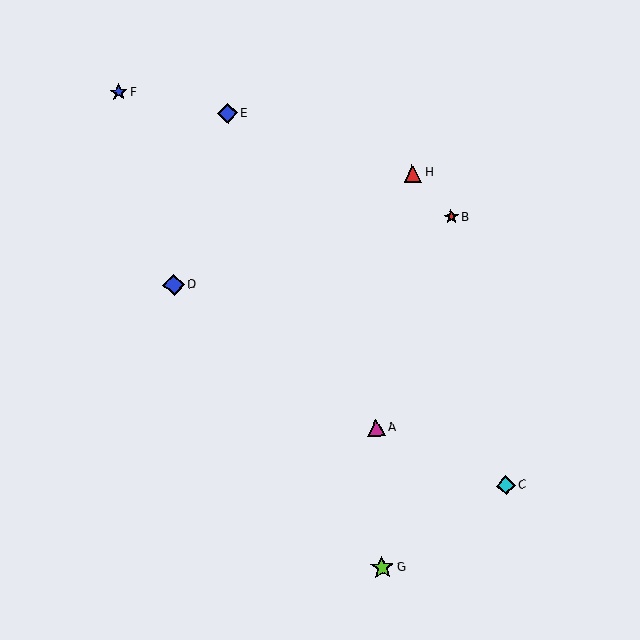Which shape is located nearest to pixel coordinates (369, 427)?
The magenta triangle (labeled A) at (376, 428) is nearest to that location.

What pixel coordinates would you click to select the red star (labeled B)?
Click at (451, 217) to select the red star B.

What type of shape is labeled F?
Shape F is a blue star.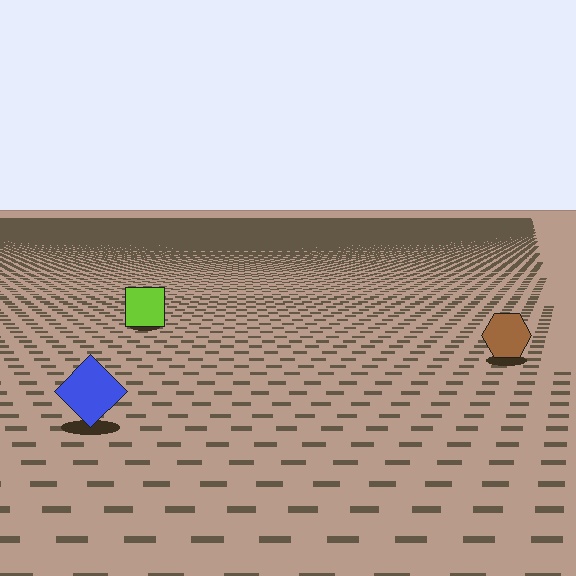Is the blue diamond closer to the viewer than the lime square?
Yes. The blue diamond is closer — you can tell from the texture gradient: the ground texture is coarser near it.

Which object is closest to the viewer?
The blue diamond is closest. The texture marks near it are larger and more spread out.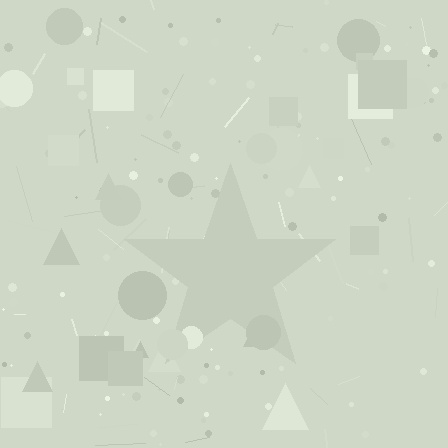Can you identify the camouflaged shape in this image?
The camouflaged shape is a star.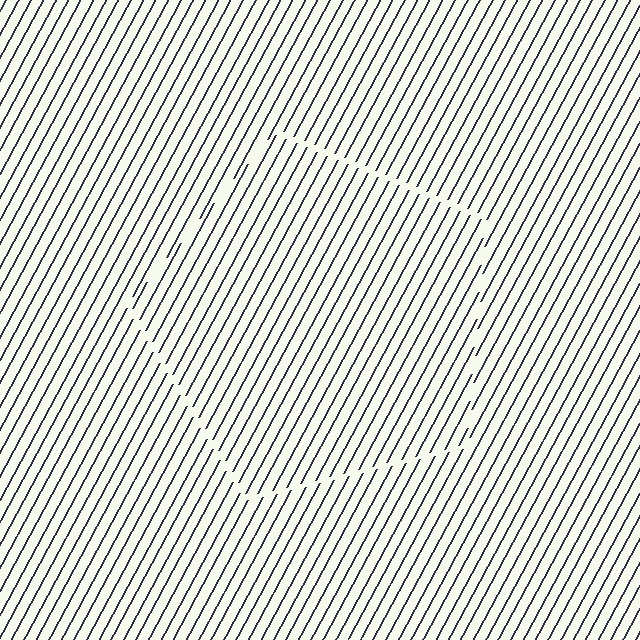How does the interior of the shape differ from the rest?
The interior of the shape contains the same grating, shifted by half a period — the contour is defined by the phase discontinuity where line-ends from the inner and outer gratings abut.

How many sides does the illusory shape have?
5 sides — the line-ends trace a pentagon.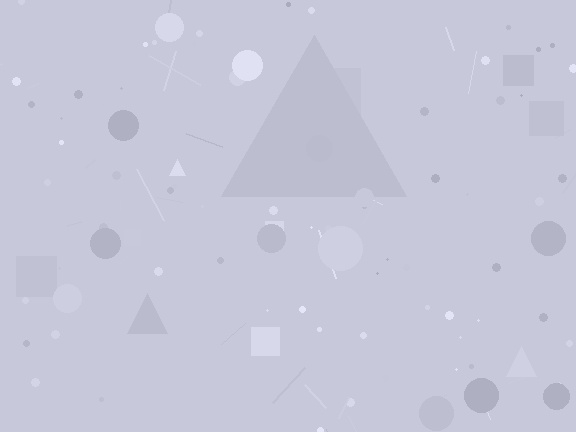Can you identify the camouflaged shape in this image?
The camouflaged shape is a triangle.